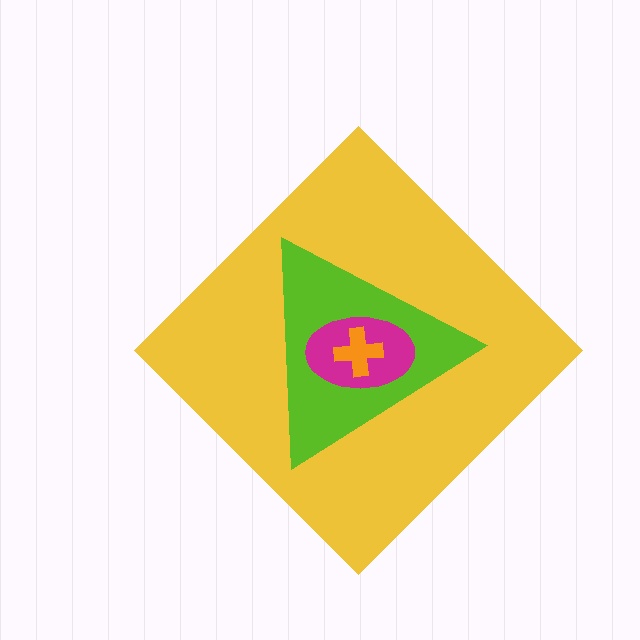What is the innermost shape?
The orange cross.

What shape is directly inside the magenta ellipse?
The orange cross.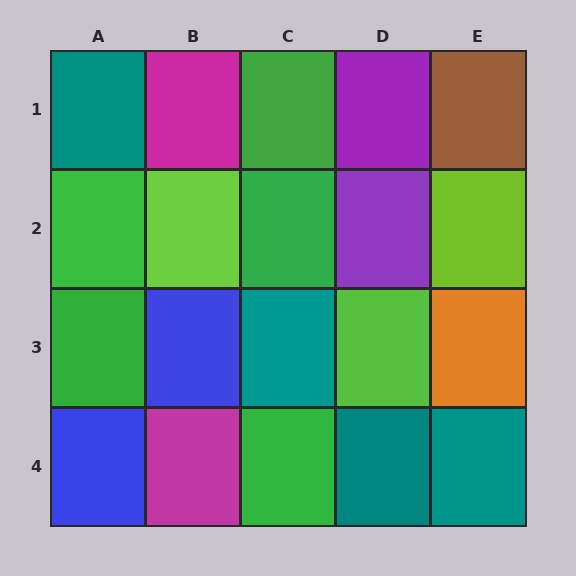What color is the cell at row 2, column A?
Green.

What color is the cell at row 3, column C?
Teal.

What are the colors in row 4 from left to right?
Blue, magenta, green, teal, teal.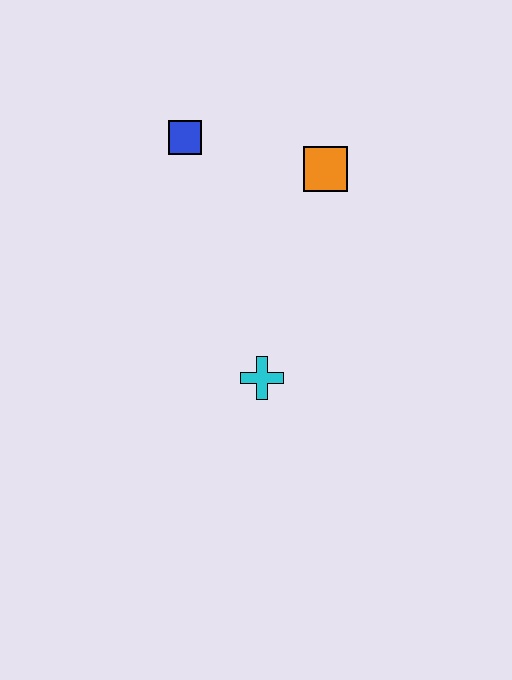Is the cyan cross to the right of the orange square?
No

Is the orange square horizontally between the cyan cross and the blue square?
No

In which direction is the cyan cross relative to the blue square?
The cyan cross is below the blue square.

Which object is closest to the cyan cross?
The orange square is closest to the cyan cross.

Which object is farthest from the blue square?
The cyan cross is farthest from the blue square.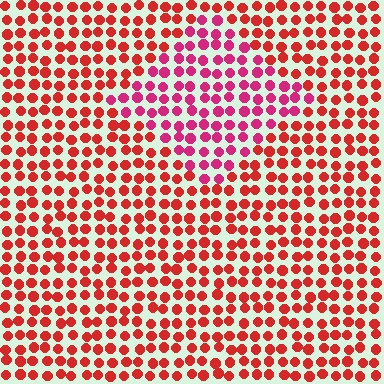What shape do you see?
I see a diamond.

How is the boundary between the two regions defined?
The boundary is defined purely by a slight shift in hue (about 30 degrees). Spacing, size, and orientation are identical on both sides.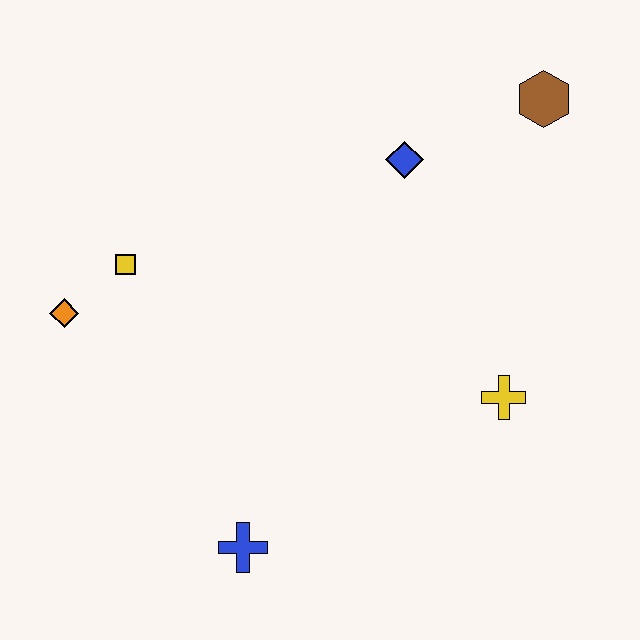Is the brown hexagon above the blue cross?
Yes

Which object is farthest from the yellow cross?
The orange diamond is farthest from the yellow cross.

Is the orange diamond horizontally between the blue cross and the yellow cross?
No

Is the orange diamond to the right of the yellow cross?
No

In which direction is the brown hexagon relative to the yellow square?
The brown hexagon is to the right of the yellow square.